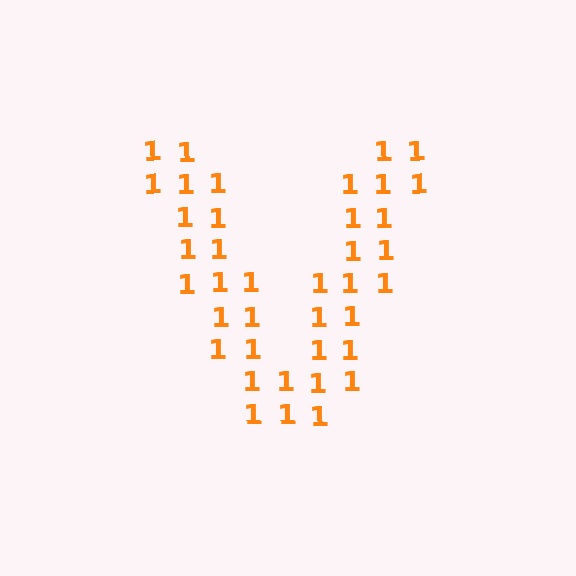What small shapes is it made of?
It is made of small digit 1's.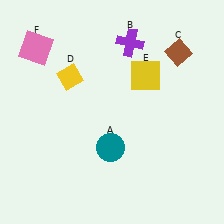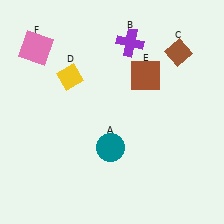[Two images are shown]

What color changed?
The square (E) changed from yellow in Image 1 to brown in Image 2.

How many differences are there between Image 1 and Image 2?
There is 1 difference between the two images.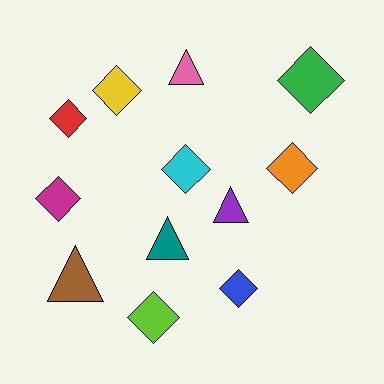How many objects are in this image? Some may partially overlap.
There are 12 objects.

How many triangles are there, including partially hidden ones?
There are 4 triangles.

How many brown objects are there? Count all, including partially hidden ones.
There is 1 brown object.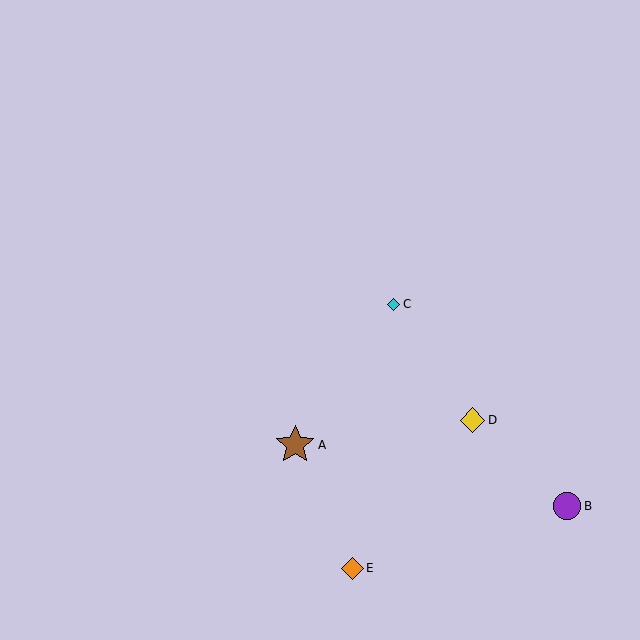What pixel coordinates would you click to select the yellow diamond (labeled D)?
Click at (472, 420) to select the yellow diamond D.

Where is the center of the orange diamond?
The center of the orange diamond is at (352, 568).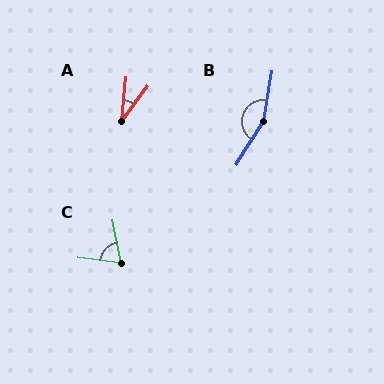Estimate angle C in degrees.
Approximately 72 degrees.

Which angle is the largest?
B, at approximately 157 degrees.